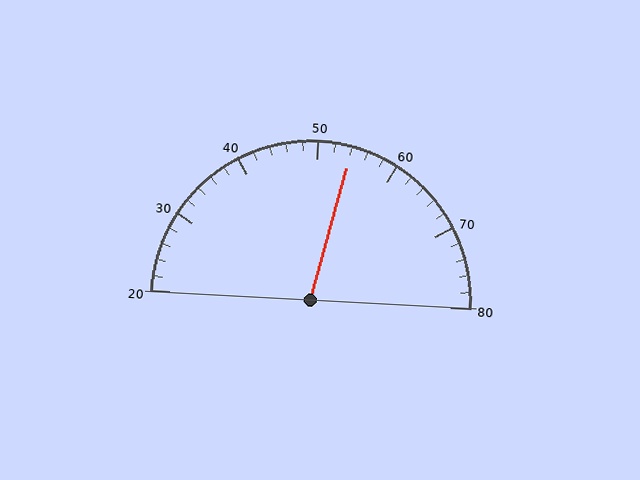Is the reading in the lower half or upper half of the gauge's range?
The reading is in the upper half of the range (20 to 80).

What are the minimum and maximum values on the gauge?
The gauge ranges from 20 to 80.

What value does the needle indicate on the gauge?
The needle indicates approximately 54.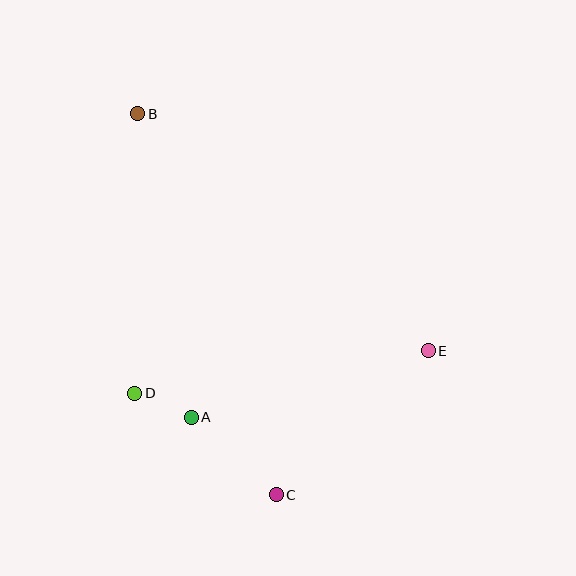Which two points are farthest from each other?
Points B and C are farthest from each other.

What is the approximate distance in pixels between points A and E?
The distance between A and E is approximately 246 pixels.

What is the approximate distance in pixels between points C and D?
The distance between C and D is approximately 174 pixels.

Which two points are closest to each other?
Points A and D are closest to each other.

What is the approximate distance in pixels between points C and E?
The distance between C and E is approximately 210 pixels.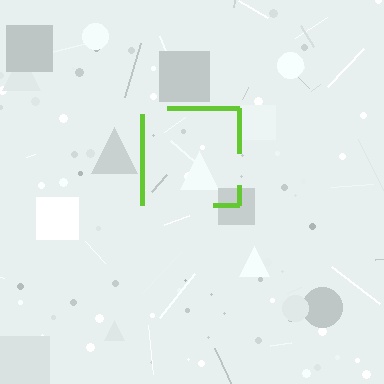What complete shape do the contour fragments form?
The contour fragments form a square.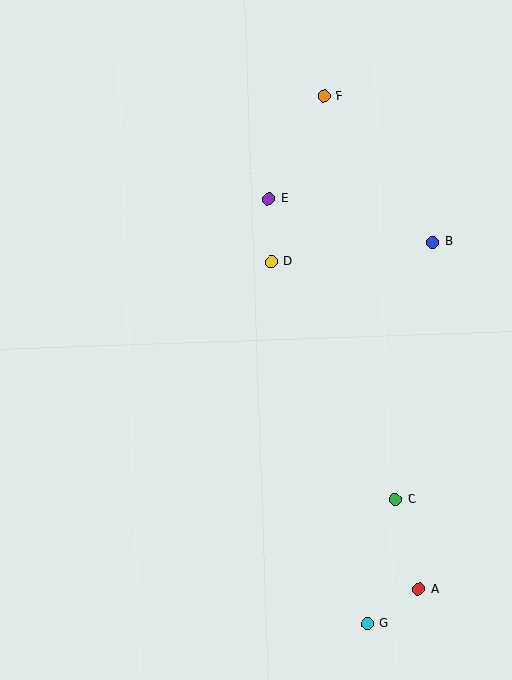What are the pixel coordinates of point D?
Point D is at (271, 262).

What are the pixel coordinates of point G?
Point G is at (367, 624).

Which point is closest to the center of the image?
Point D at (271, 262) is closest to the center.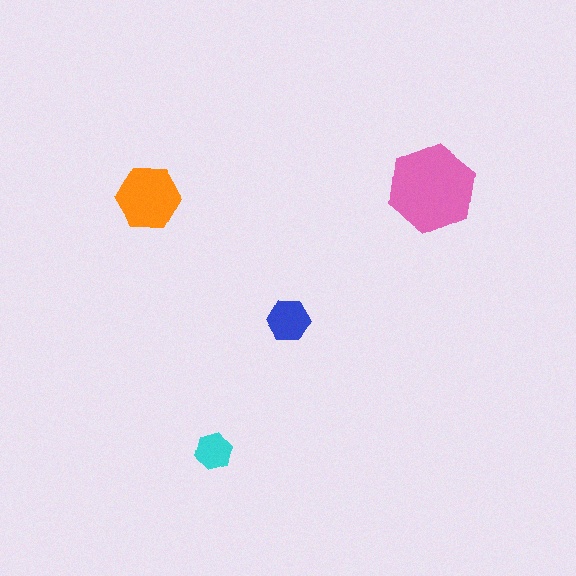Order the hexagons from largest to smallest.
the pink one, the orange one, the blue one, the cyan one.